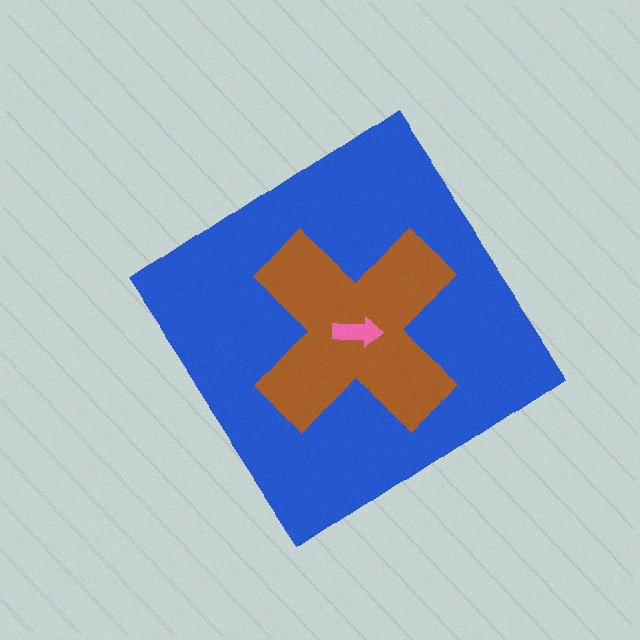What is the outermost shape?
The blue diamond.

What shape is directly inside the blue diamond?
The brown cross.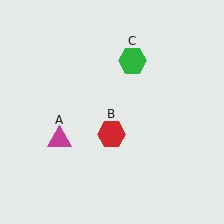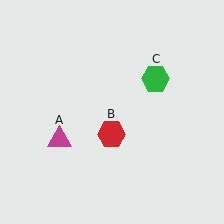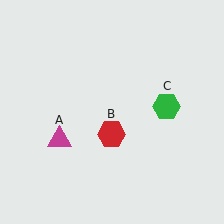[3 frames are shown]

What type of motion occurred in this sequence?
The green hexagon (object C) rotated clockwise around the center of the scene.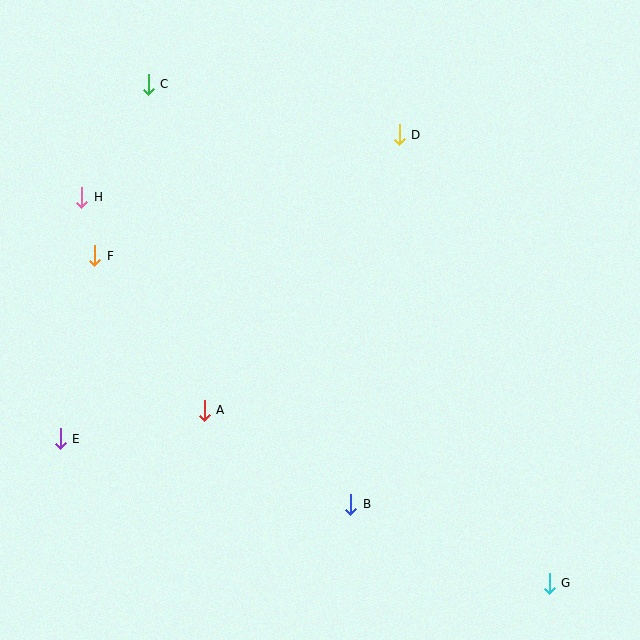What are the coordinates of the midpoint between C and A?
The midpoint between C and A is at (176, 247).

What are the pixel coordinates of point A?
Point A is at (204, 410).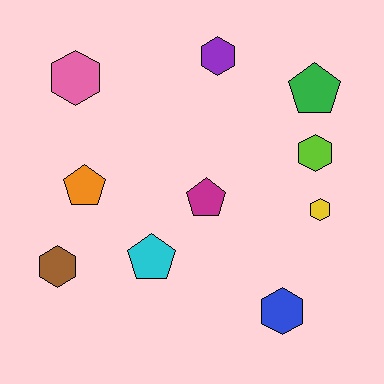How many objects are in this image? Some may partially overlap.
There are 10 objects.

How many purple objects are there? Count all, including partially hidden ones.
There is 1 purple object.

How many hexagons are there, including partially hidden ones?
There are 6 hexagons.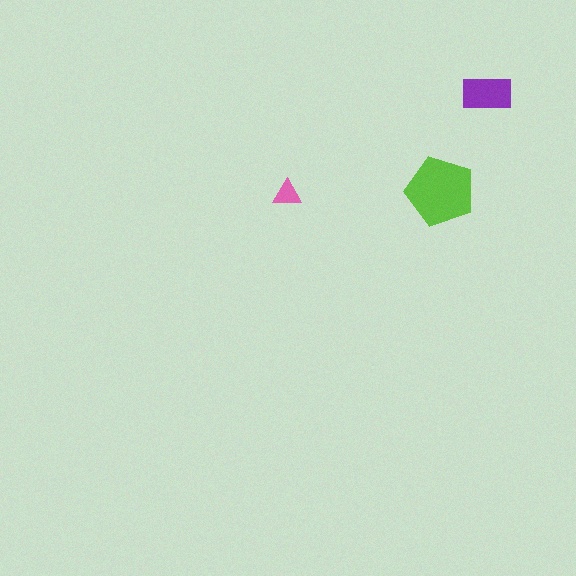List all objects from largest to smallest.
The lime pentagon, the purple rectangle, the pink triangle.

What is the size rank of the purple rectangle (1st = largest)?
2nd.